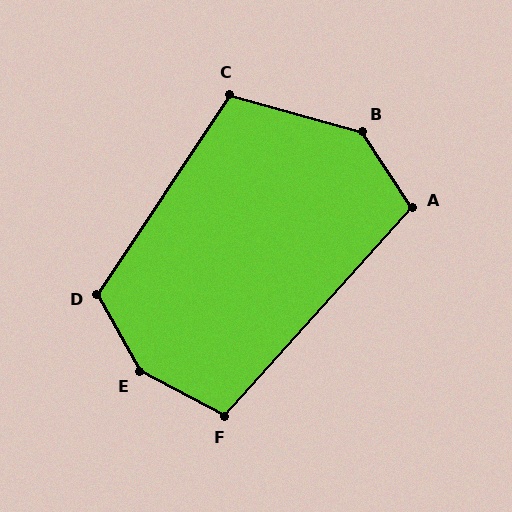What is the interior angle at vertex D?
Approximately 117 degrees (obtuse).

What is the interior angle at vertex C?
Approximately 108 degrees (obtuse).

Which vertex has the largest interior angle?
E, at approximately 147 degrees.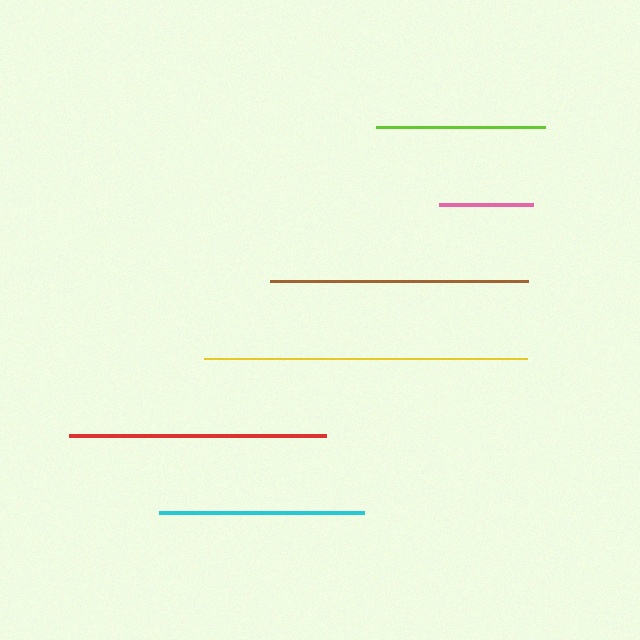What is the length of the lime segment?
The lime segment is approximately 169 pixels long.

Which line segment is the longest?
The yellow line is the longest at approximately 323 pixels.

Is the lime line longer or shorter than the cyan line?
The cyan line is longer than the lime line.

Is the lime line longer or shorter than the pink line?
The lime line is longer than the pink line.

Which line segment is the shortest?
The pink line is the shortest at approximately 95 pixels.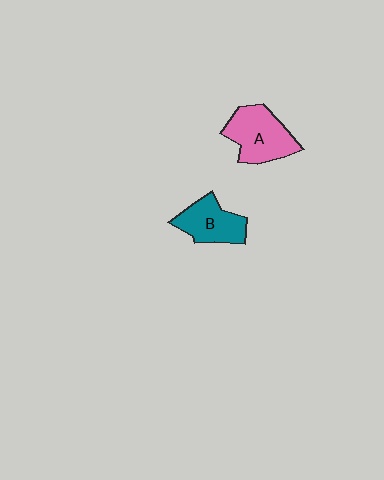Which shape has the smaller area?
Shape B (teal).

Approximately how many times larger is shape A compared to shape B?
Approximately 1.3 times.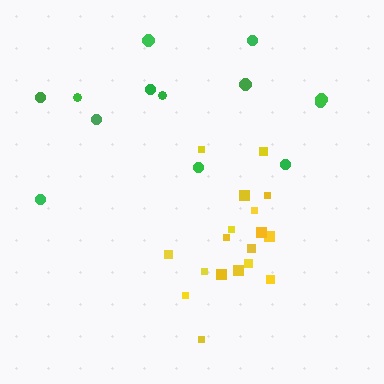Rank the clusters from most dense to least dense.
yellow, green.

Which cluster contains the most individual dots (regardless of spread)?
Yellow (18).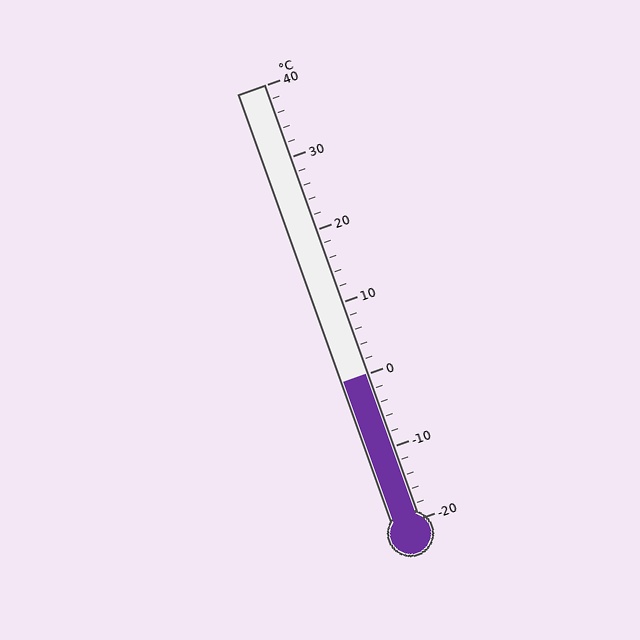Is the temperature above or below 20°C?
The temperature is below 20°C.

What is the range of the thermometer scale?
The thermometer scale ranges from -20°C to 40°C.